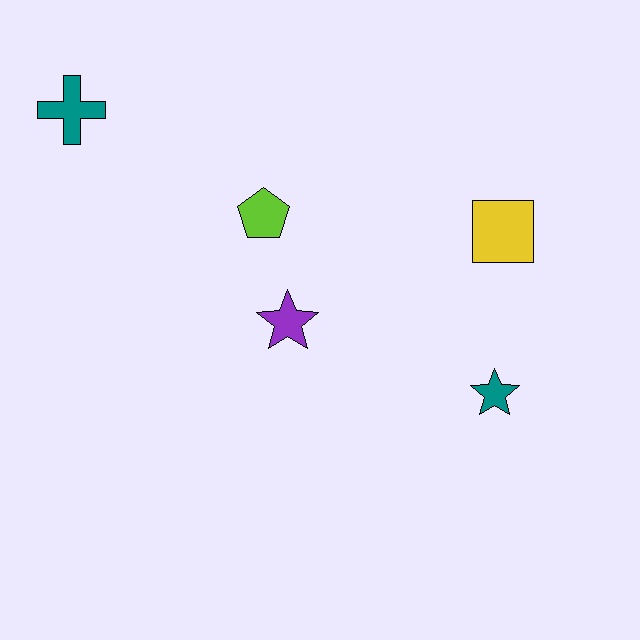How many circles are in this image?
There are no circles.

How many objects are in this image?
There are 5 objects.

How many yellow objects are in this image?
There is 1 yellow object.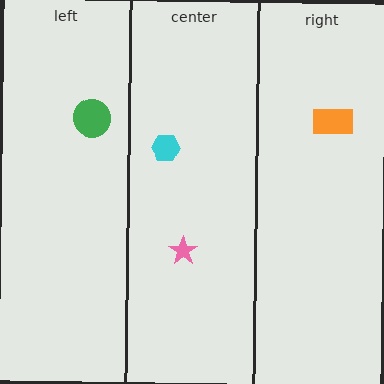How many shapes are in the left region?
1.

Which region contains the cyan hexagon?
The center region.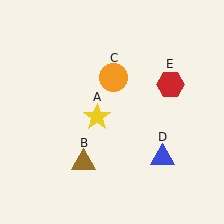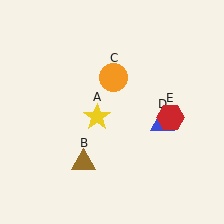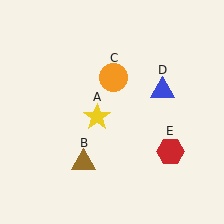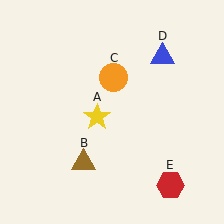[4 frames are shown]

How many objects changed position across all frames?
2 objects changed position: blue triangle (object D), red hexagon (object E).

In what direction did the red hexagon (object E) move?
The red hexagon (object E) moved down.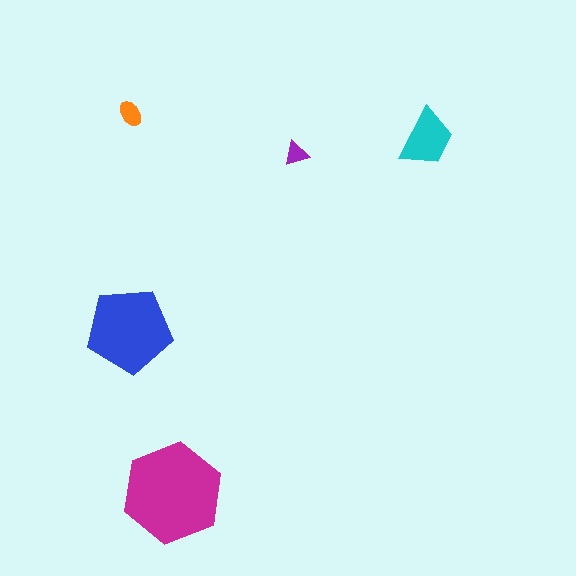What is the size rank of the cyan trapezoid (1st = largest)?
3rd.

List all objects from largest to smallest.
The magenta hexagon, the blue pentagon, the cyan trapezoid, the orange ellipse, the purple triangle.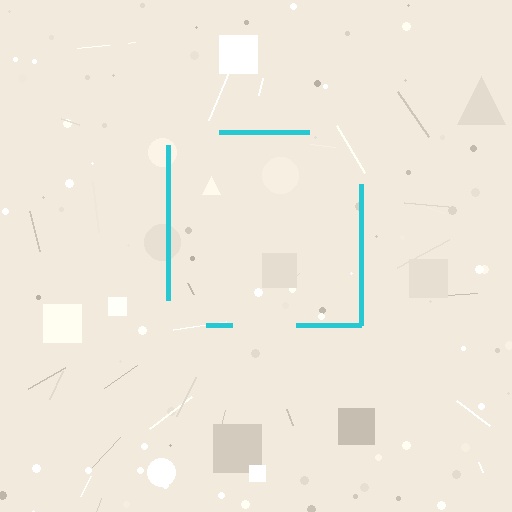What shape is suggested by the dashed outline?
The dashed outline suggests a square.